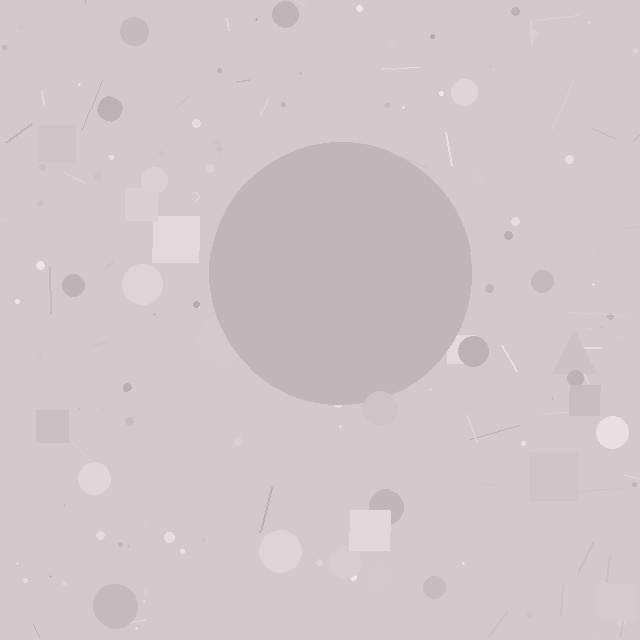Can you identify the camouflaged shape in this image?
The camouflaged shape is a circle.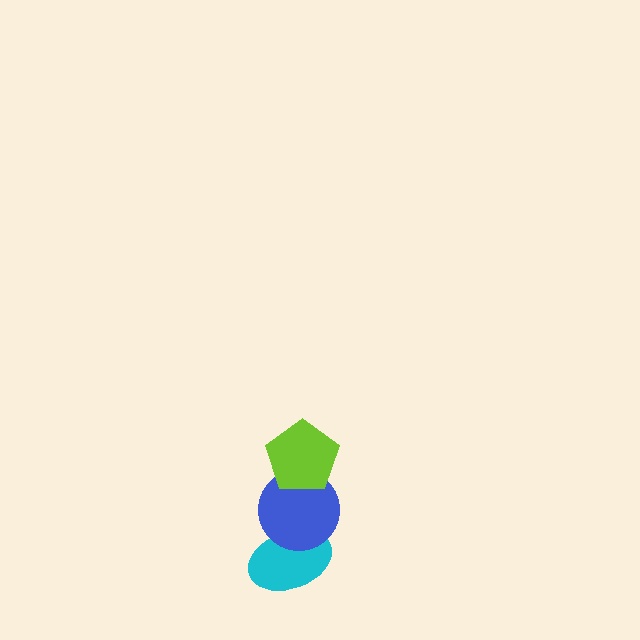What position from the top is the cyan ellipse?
The cyan ellipse is 3rd from the top.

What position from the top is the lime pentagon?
The lime pentagon is 1st from the top.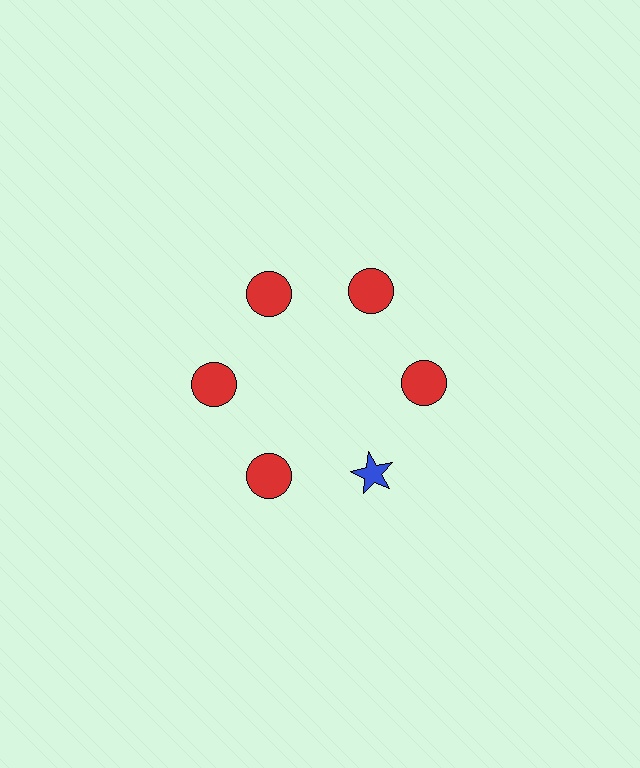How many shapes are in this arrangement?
There are 6 shapes arranged in a ring pattern.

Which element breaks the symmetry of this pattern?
The blue star at roughly the 5 o'clock position breaks the symmetry. All other shapes are red circles.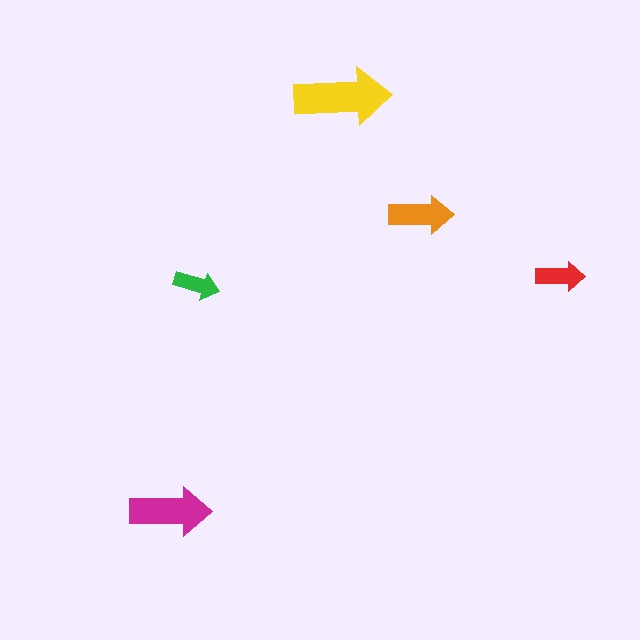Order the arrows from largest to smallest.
the yellow one, the magenta one, the orange one, the red one, the green one.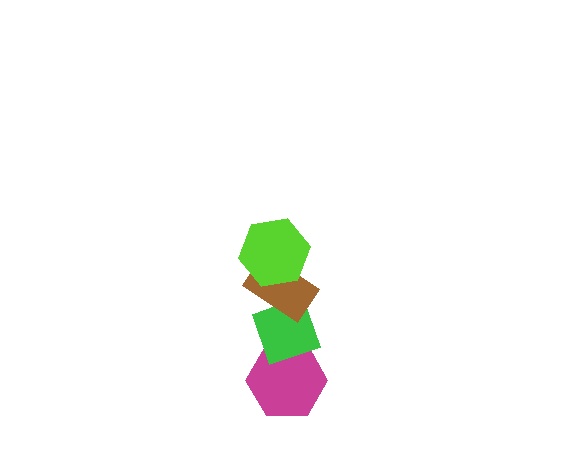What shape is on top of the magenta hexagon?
The green diamond is on top of the magenta hexagon.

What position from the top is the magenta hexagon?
The magenta hexagon is 4th from the top.